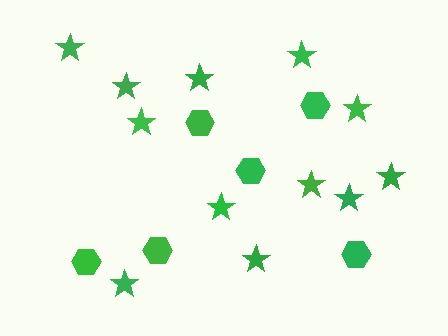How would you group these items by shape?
There are 2 groups: one group of stars (12) and one group of hexagons (6).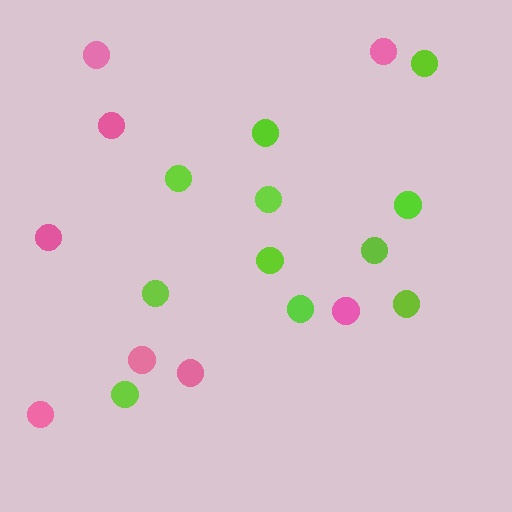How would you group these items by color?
There are 2 groups: one group of pink circles (8) and one group of lime circles (11).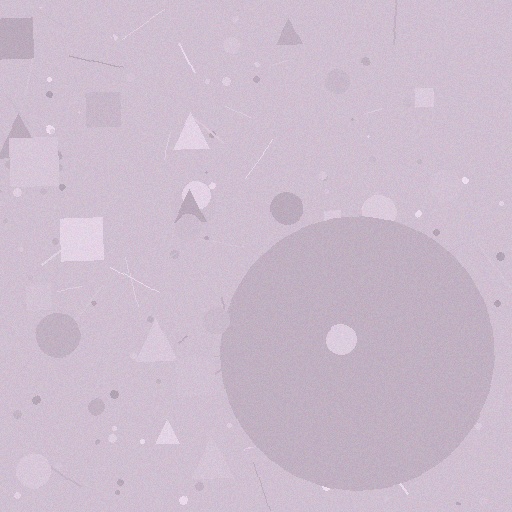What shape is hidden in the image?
A circle is hidden in the image.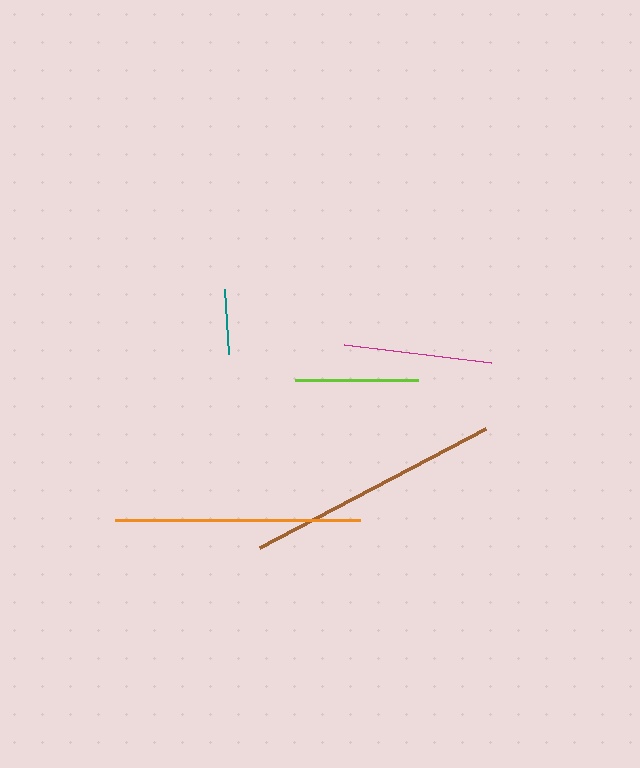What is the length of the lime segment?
The lime segment is approximately 123 pixels long.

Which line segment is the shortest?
The teal line is the shortest at approximately 65 pixels.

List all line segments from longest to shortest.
From longest to shortest: brown, orange, magenta, lime, teal.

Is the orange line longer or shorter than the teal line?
The orange line is longer than the teal line.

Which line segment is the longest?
The brown line is the longest at approximately 255 pixels.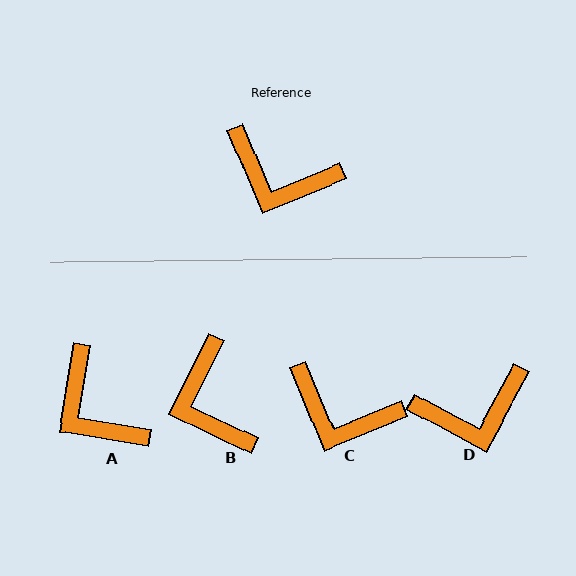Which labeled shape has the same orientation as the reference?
C.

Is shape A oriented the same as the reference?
No, it is off by about 32 degrees.